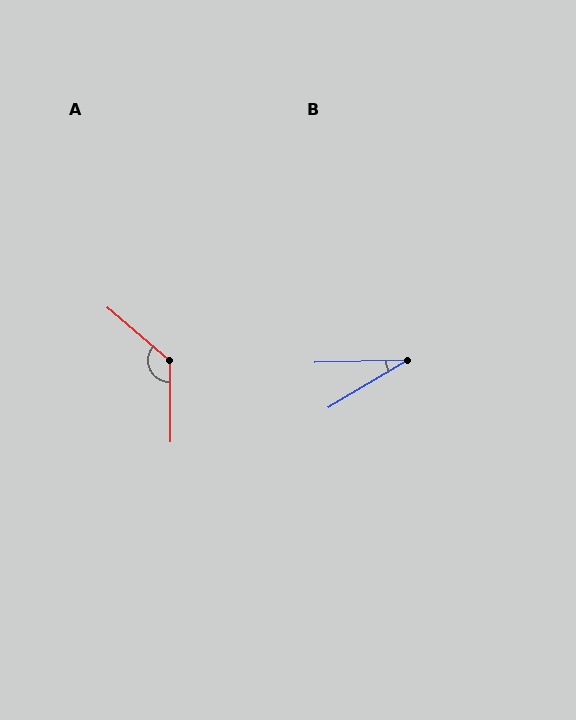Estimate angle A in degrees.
Approximately 131 degrees.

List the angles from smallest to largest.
B (29°), A (131°).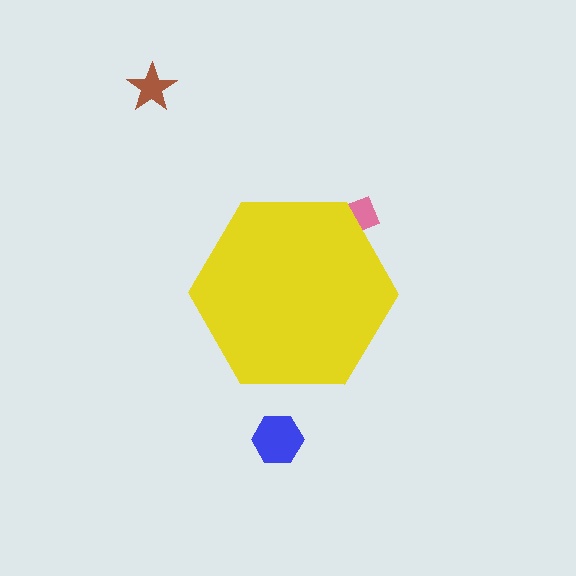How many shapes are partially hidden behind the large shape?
1 shape is partially hidden.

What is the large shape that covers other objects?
A yellow hexagon.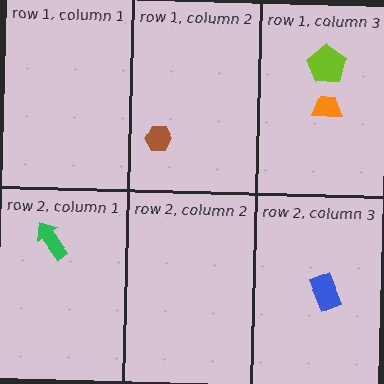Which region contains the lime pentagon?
The row 1, column 3 region.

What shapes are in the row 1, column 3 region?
The lime pentagon, the orange trapezoid.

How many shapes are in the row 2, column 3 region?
1.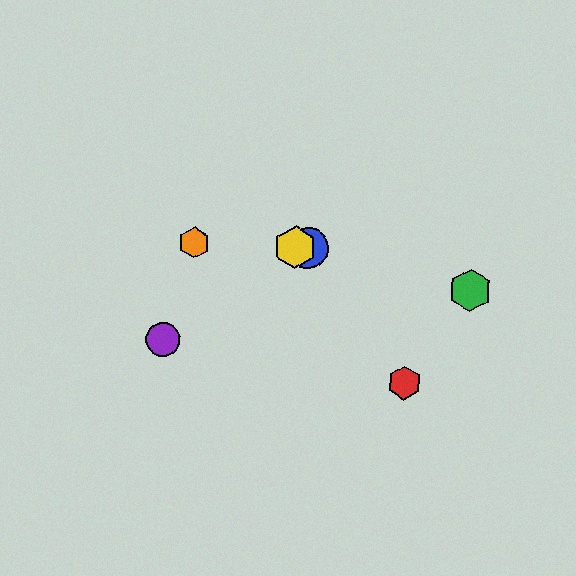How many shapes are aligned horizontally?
3 shapes (the blue circle, the yellow hexagon, the orange hexagon) are aligned horizontally.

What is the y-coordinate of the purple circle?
The purple circle is at y≈339.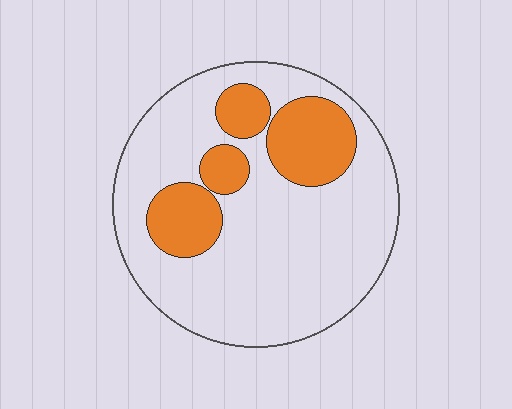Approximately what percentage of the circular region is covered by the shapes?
Approximately 25%.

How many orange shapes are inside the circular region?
4.